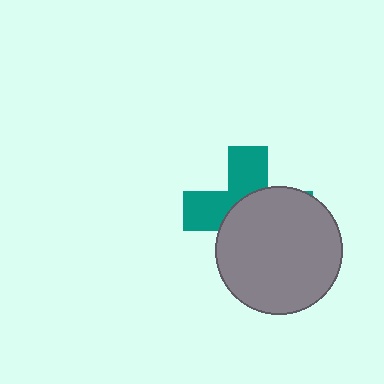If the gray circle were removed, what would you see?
You would see the complete teal cross.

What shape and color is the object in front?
The object in front is a gray circle.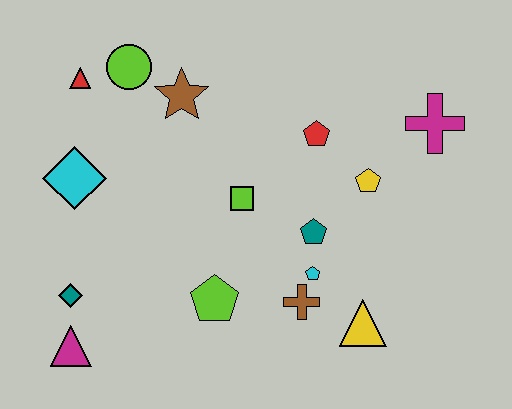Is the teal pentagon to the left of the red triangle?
No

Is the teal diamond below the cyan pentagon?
Yes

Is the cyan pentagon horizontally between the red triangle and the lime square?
No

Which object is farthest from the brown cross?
The red triangle is farthest from the brown cross.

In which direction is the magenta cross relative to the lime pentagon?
The magenta cross is to the right of the lime pentagon.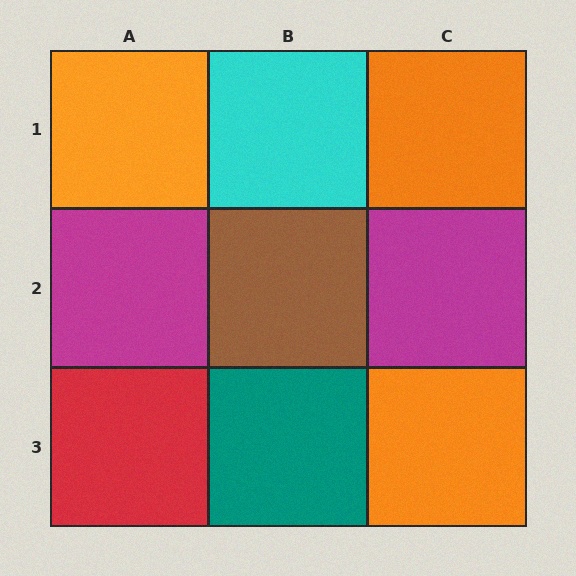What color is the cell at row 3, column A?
Red.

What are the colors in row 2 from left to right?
Magenta, brown, magenta.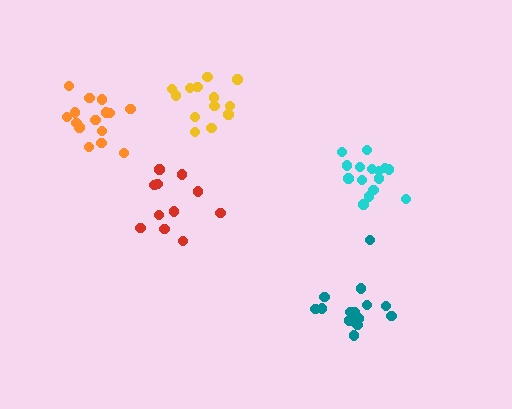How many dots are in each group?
Group 1: 15 dots, Group 2: 13 dots, Group 3: 15 dots, Group 4: 14 dots, Group 5: 11 dots (68 total).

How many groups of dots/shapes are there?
There are 5 groups.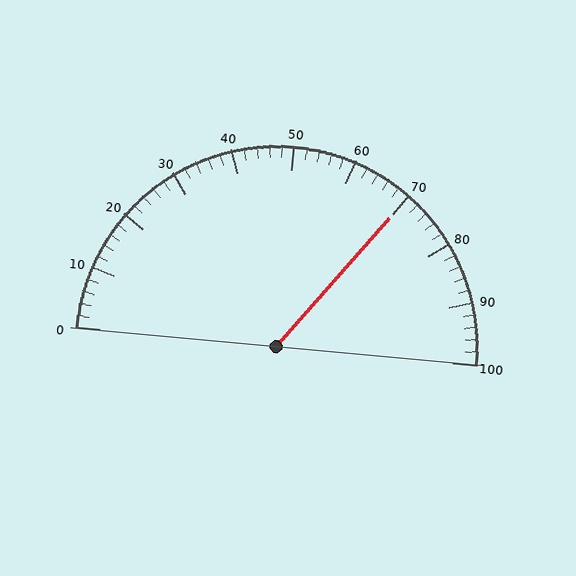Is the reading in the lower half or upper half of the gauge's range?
The reading is in the upper half of the range (0 to 100).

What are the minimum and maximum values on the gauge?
The gauge ranges from 0 to 100.